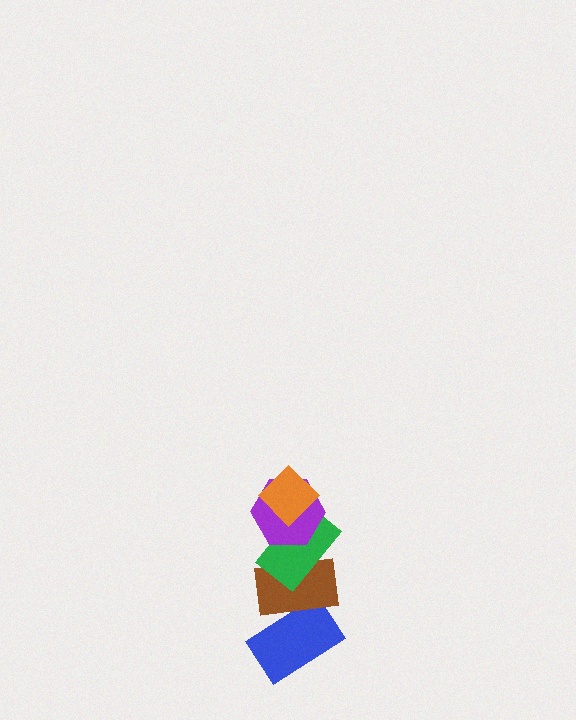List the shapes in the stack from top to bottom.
From top to bottom: the orange diamond, the purple hexagon, the green rectangle, the brown rectangle, the blue rectangle.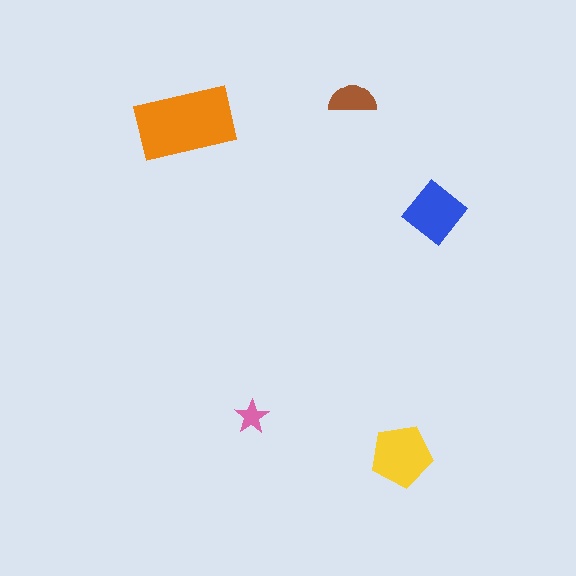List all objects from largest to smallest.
The orange rectangle, the yellow pentagon, the blue diamond, the brown semicircle, the pink star.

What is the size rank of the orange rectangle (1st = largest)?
1st.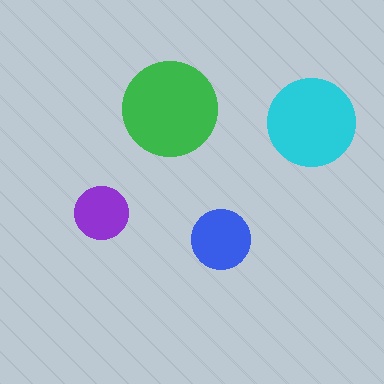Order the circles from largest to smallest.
the green one, the cyan one, the blue one, the purple one.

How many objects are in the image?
There are 4 objects in the image.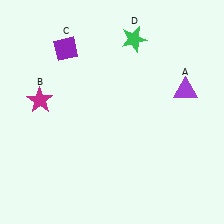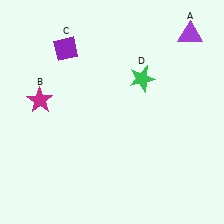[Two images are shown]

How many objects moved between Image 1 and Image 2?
2 objects moved between the two images.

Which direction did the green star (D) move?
The green star (D) moved down.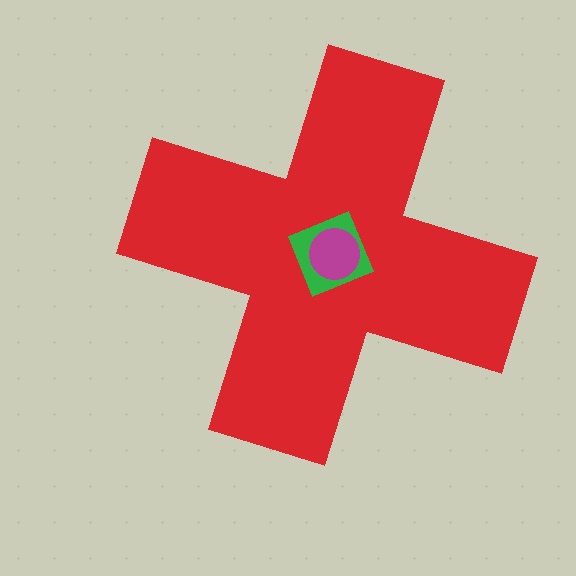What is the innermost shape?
The magenta circle.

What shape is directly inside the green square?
The magenta circle.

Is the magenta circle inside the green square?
Yes.